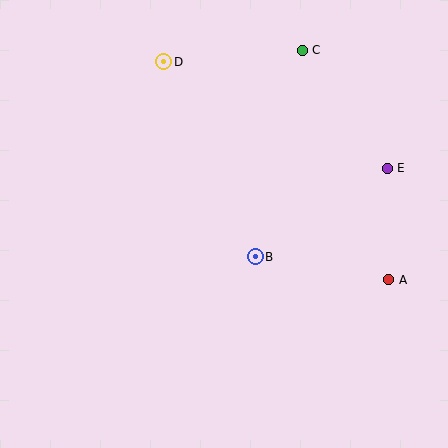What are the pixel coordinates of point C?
Point C is at (302, 50).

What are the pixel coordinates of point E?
Point E is at (387, 168).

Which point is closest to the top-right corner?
Point C is closest to the top-right corner.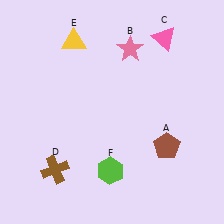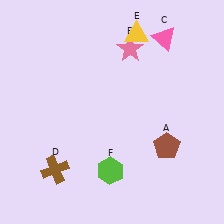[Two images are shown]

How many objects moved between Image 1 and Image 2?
1 object moved between the two images.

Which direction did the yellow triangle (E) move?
The yellow triangle (E) moved right.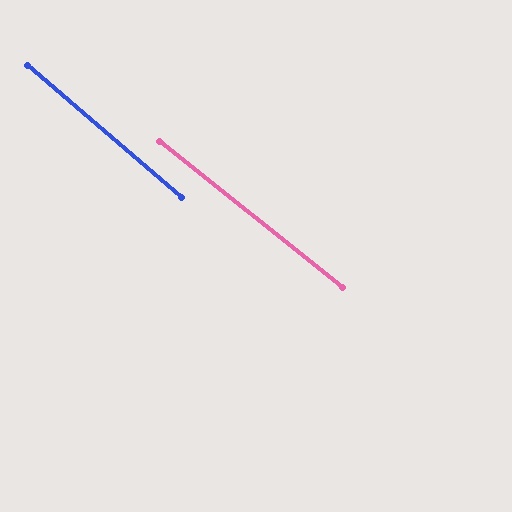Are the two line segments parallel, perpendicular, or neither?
Parallel — their directions differ by only 1.9°.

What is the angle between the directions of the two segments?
Approximately 2 degrees.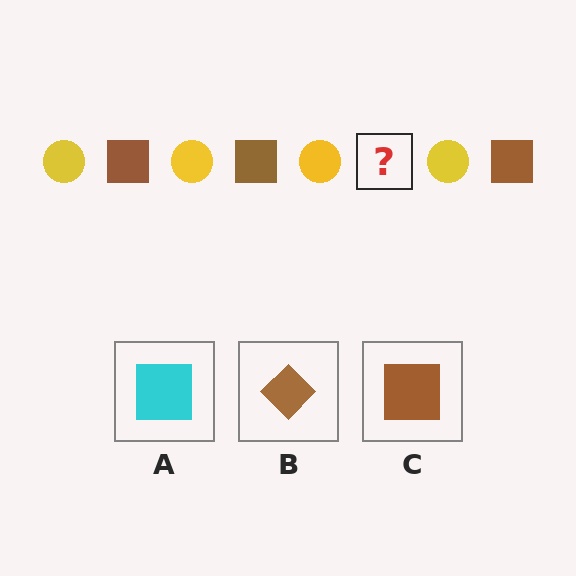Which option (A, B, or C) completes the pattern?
C.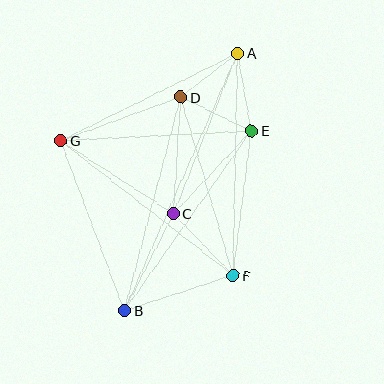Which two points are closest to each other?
Points A and D are closest to each other.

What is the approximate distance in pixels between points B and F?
The distance between B and F is approximately 114 pixels.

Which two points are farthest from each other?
Points A and B are farthest from each other.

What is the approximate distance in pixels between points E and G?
The distance between E and G is approximately 191 pixels.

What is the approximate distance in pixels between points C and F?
The distance between C and F is approximately 86 pixels.